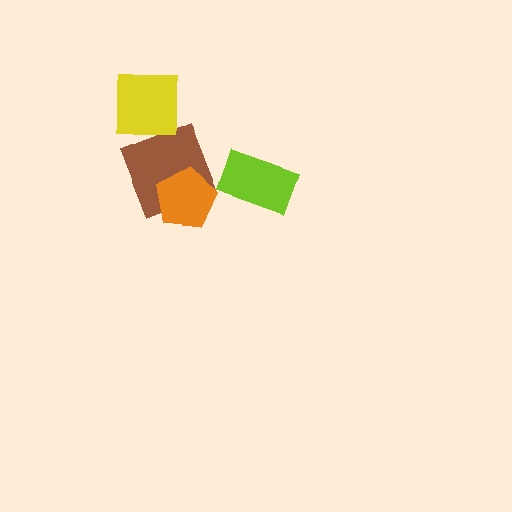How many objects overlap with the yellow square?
0 objects overlap with the yellow square.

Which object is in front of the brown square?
The orange pentagon is in front of the brown square.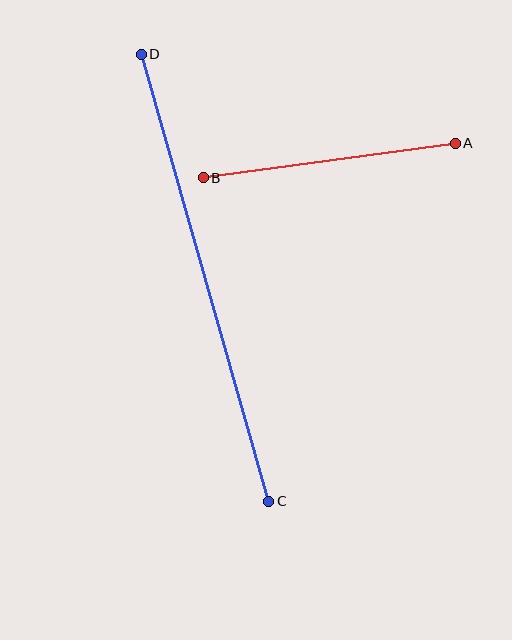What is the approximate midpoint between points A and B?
The midpoint is at approximately (329, 160) pixels.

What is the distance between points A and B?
The distance is approximately 255 pixels.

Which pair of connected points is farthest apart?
Points C and D are farthest apart.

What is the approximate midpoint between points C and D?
The midpoint is at approximately (205, 278) pixels.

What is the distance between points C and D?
The distance is approximately 465 pixels.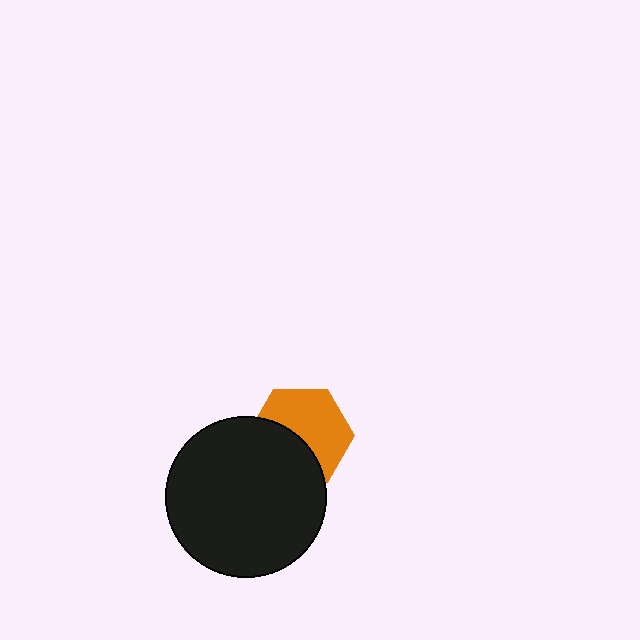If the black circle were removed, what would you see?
You would see the complete orange hexagon.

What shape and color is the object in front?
The object in front is a black circle.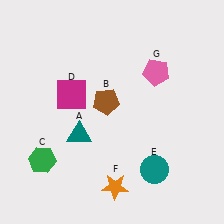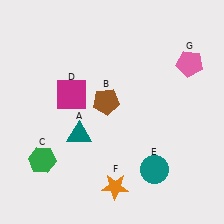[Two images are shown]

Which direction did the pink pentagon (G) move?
The pink pentagon (G) moved right.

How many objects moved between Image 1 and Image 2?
1 object moved between the two images.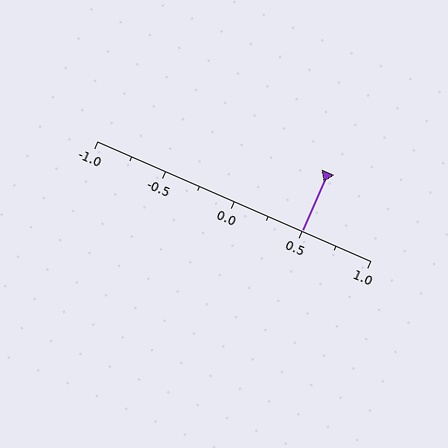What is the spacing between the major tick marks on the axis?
The major ticks are spaced 0.5 apart.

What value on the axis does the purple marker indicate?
The marker indicates approximately 0.5.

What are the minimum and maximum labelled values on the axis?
The axis runs from -1.0 to 1.0.